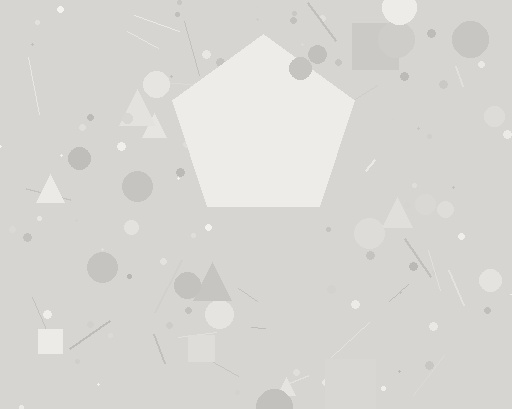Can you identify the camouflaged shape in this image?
The camouflaged shape is a pentagon.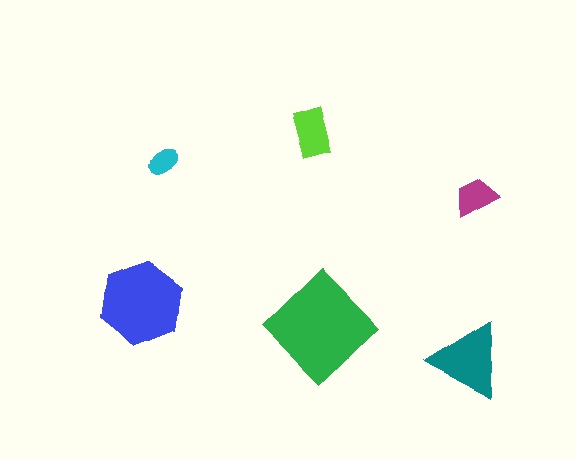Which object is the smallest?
The cyan ellipse.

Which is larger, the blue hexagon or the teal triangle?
The blue hexagon.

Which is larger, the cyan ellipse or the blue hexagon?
The blue hexagon.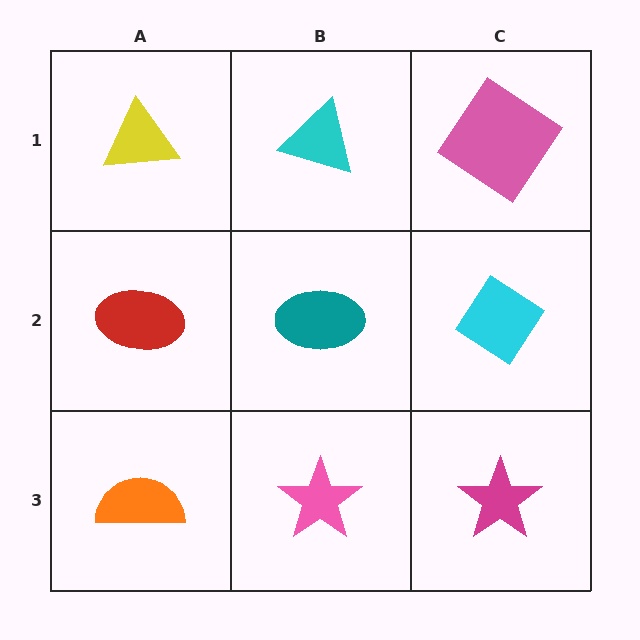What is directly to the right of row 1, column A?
A cyan triangle.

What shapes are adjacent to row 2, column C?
A pink diamond (row 1, column C), a magenta star (row 3, column C), a teal ellipse (row 2, column B).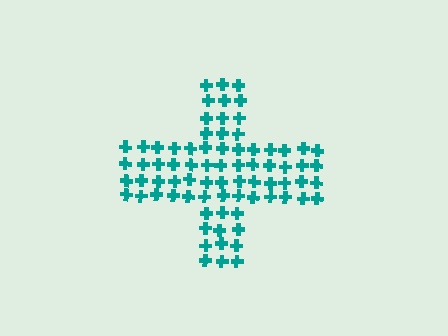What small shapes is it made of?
It is made of small crosses.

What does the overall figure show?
The overall figure shows a cross.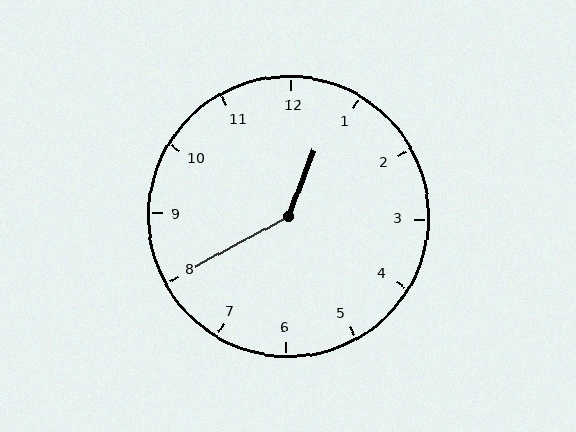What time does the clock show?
12:40.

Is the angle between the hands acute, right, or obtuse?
It is obtuse.